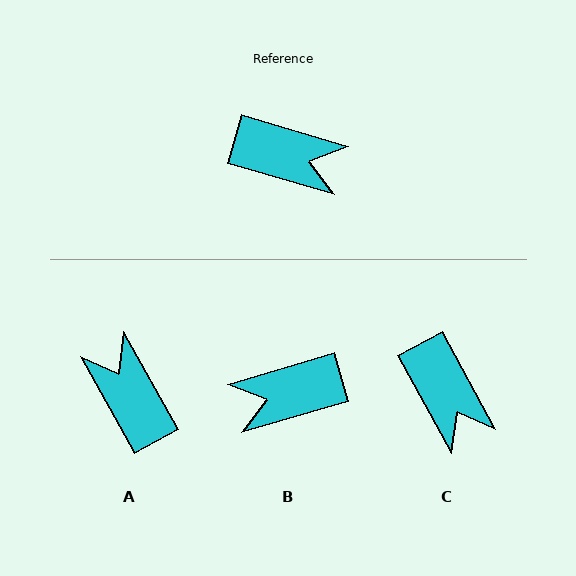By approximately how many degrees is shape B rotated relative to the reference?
Approximately 147 degrees clockwise.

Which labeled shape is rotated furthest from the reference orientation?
B, about 147 degrees away.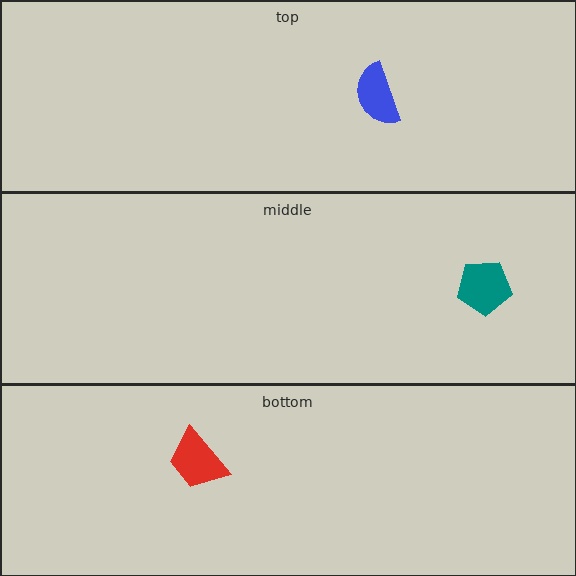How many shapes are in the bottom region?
1.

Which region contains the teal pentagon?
The middle region.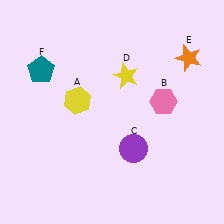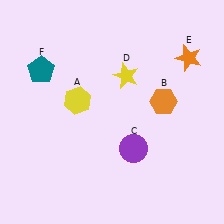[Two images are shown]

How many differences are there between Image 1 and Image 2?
There is 1 difference between the two images.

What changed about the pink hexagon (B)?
In Image 1, B is pink. In Image 2, it changed to orange.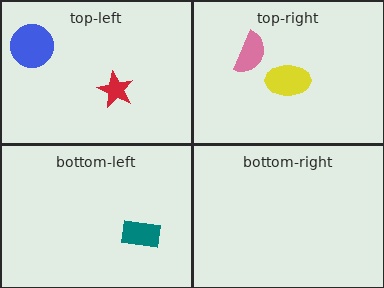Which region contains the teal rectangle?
The bottom-left region.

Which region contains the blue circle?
The top-left region.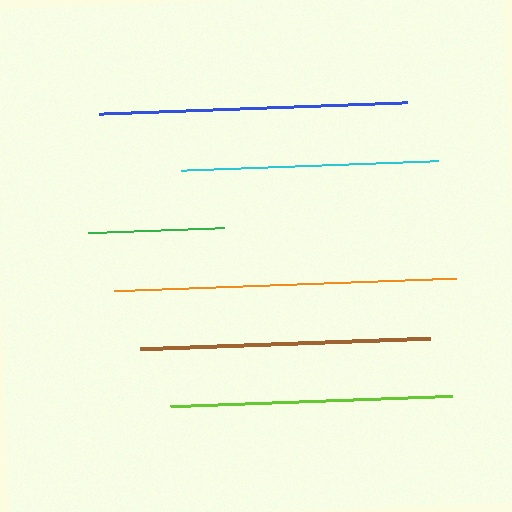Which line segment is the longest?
The orange line is the longest at approximately 342 pixels.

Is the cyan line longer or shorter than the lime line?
The lime line is longer than the cyan line.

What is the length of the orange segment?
The orange segment is approximately 342 pixels long.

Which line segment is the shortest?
The green line is the shortest at approximately 135 pixels.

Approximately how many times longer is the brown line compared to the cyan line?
The brown line is approximately 1.1 times the length of the cyan line.